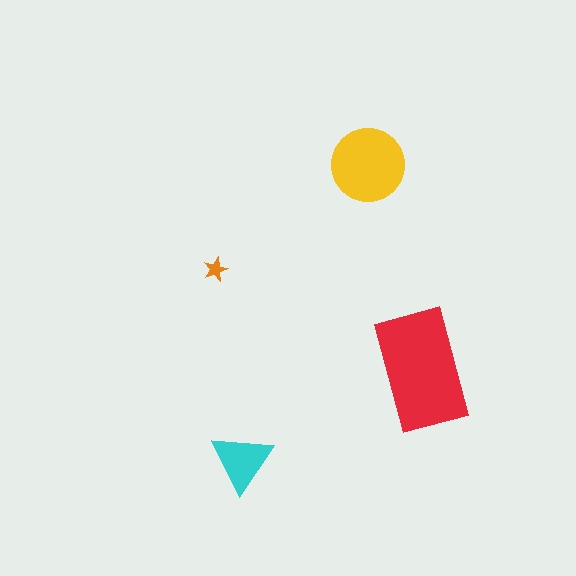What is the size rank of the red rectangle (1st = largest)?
1st.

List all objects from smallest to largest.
The orange star, the cyan triangle, the yellow circle, the red rectangle.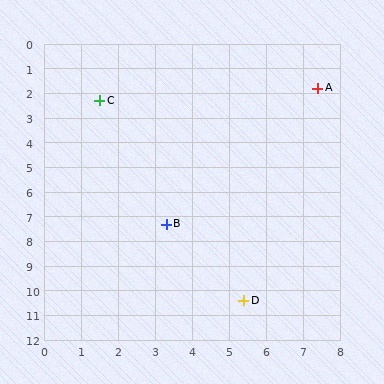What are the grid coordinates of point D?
Point D is at approximately (5.4, 10.4).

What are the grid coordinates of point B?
Point B is at approximately (3.3, 7.3).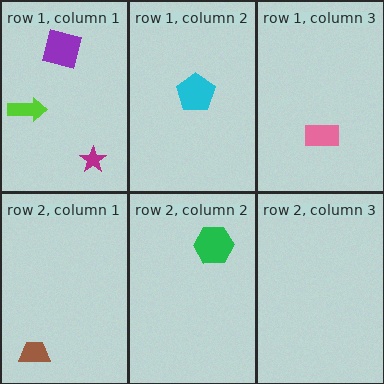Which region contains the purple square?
The row 1, column 1 region.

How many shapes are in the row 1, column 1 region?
3.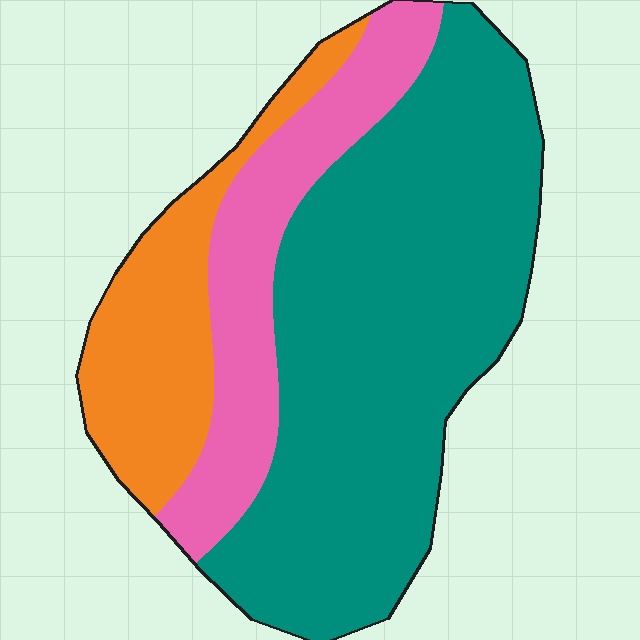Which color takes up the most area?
Teal, at roughly 60%.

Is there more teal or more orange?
Teal.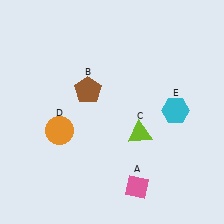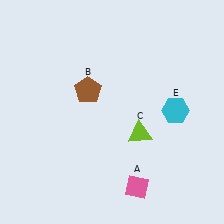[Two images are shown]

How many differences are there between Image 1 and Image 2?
There is 1 difference between the two images.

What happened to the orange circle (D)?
The orange circle (D) was removed in Image 2. It was in the bottom-left area of Image 1.